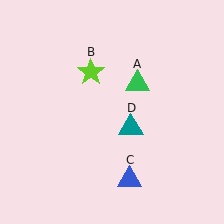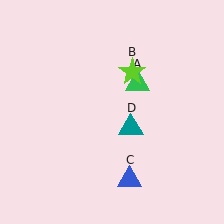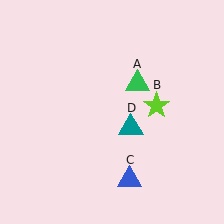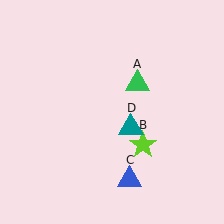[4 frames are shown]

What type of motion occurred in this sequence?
The lime star (object B) rotated clockwise around the center of the scene.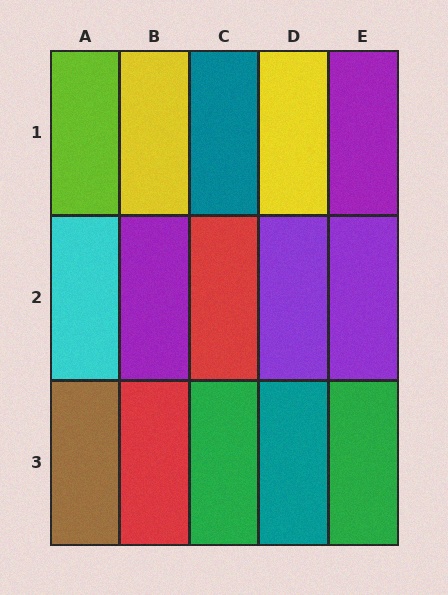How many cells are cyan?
1 cell is cyan.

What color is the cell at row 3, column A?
Brown.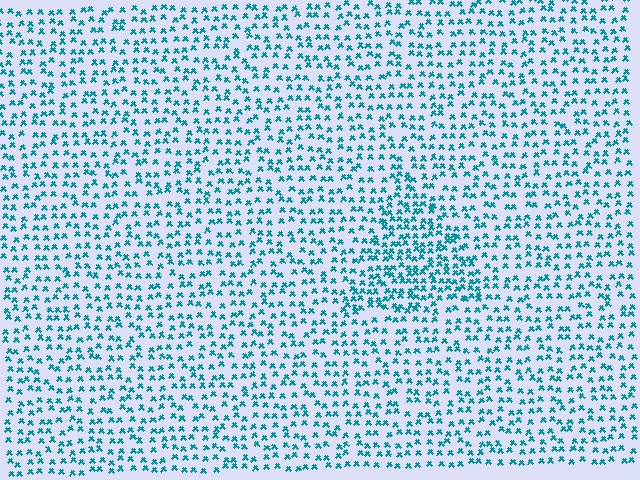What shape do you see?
I see a triangle.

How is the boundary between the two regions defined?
The boundary is defined by a change in element density (approximately 1.7x ratio). All elements are the same color, size, and shape.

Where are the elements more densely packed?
The elements are more densely packed inside the triangle boundary.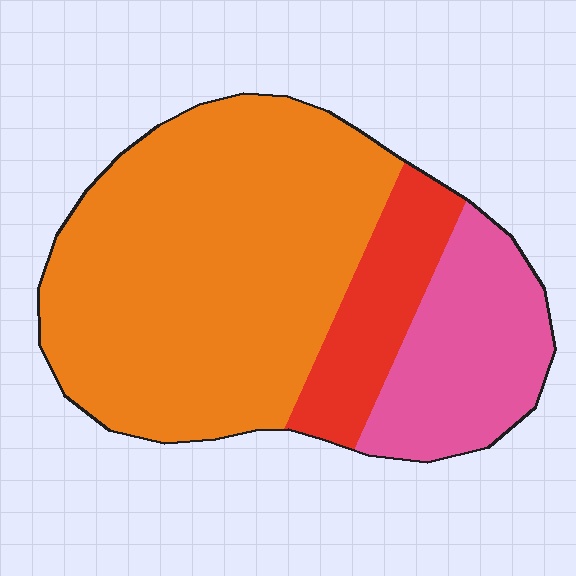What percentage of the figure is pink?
Pink covers 22% of the figure.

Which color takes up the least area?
Red, at roughly 15%.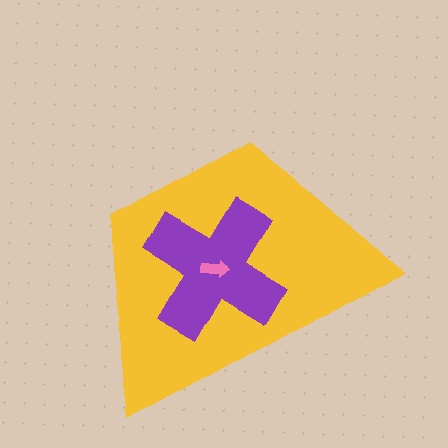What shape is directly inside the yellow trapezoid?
The purple cross.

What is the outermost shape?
The yellow trapezoid.